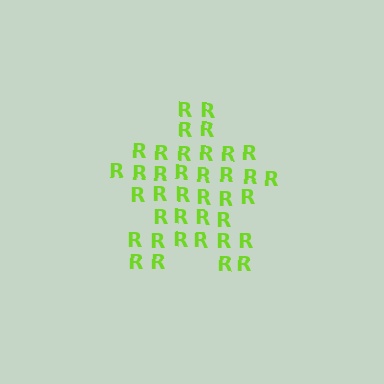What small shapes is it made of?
It is made of small letter R's.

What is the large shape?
The large shape is a star.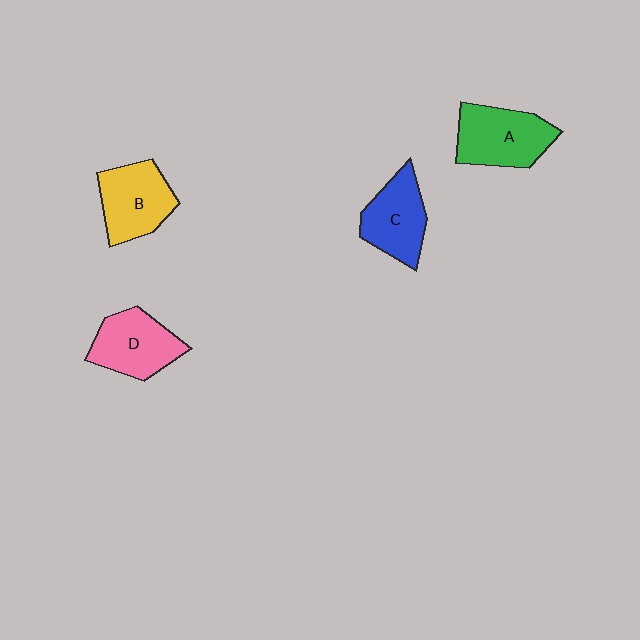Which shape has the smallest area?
Shape C (blue).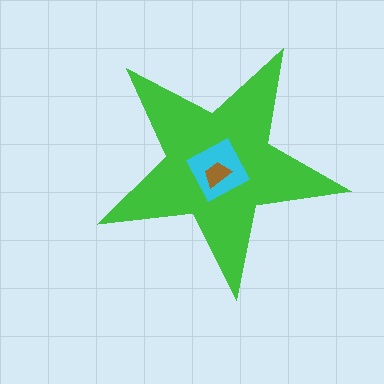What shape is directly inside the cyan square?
The brown trapezoid.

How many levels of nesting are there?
3.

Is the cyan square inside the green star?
Yes.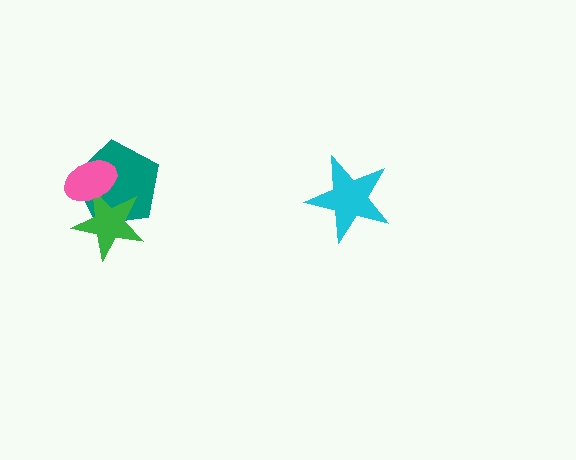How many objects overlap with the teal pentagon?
2 objects overlap with the teal pentagon.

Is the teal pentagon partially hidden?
Yes, it is partially covered by another shape.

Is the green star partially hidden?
Yes, it is partially covered by another shape.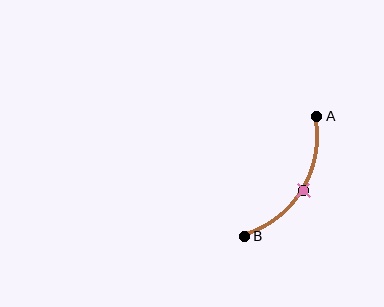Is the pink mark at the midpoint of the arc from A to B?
Yes. The pink mark lies on the arc at equal arc-length from both A and B — it is the arc midpoint.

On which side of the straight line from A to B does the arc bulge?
The arc bulges to the right of the straight line connecting A and B.